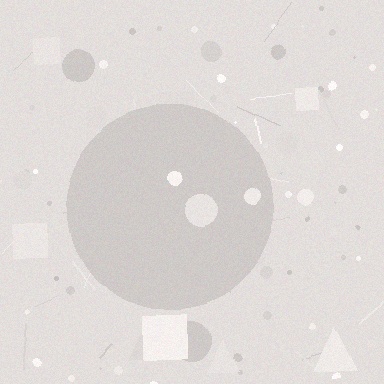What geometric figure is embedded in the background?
A circle is embedded in the background.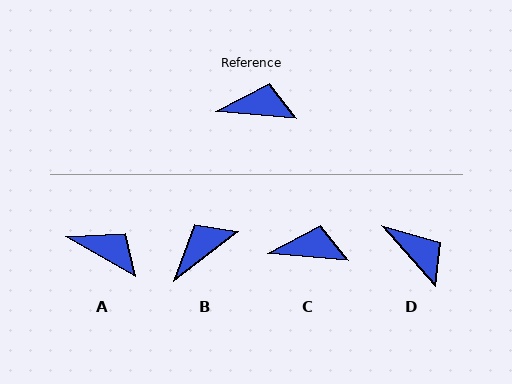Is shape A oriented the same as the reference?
No, it is off by about 25 degrees.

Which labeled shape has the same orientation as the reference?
C.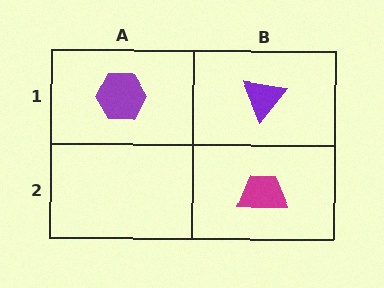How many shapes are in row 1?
2 shapes.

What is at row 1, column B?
A purple triangle.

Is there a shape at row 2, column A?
No, that cell is empty.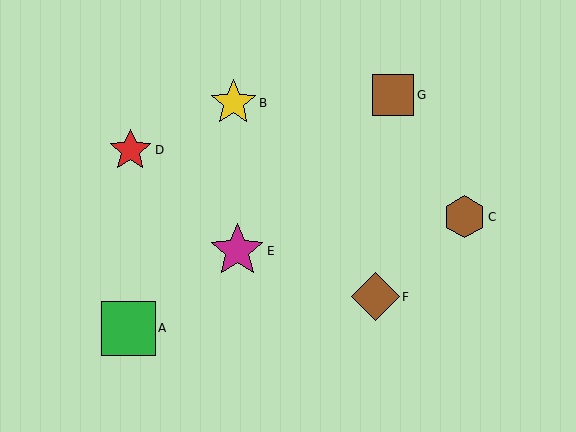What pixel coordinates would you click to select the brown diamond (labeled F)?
Click at (375, 297) to select the brown diamond F.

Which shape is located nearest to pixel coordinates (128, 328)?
The green square (labeled A) at (128, 328) is nearest to that location.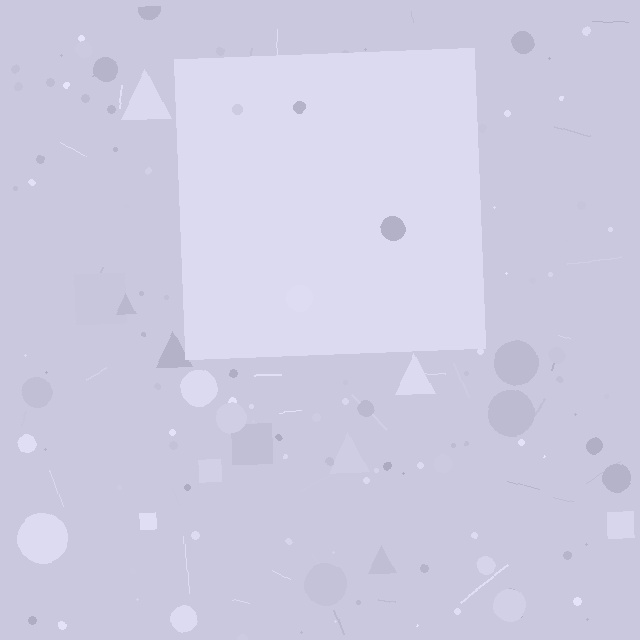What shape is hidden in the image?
A square is hidden in the image.